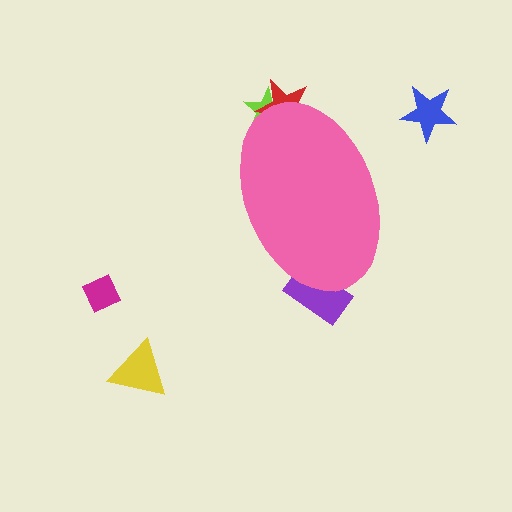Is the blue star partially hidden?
No, the blue star is fully visible.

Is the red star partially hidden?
Yes, the red star is partially hidden behind the pink ellipse.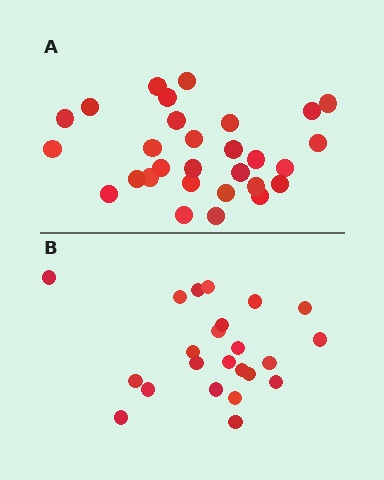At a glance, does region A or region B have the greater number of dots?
Region A (the top region) has more dots.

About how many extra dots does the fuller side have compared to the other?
Region A has about 6 more dots than region B.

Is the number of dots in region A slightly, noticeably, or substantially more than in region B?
Region A has noticeably more, but not dramatically so. The ratio is roughly 1.3 to 1.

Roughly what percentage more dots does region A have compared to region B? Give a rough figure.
About 25% more.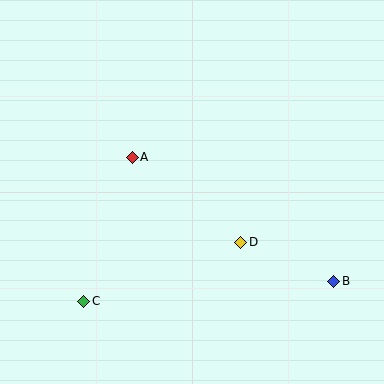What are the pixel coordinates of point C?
Point C is at (84, 301).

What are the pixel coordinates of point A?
Point A is at (132, 157).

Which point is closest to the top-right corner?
Point D is closest to the top-right corner.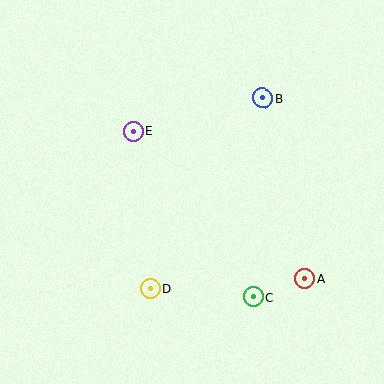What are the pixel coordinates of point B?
Point B is at (263, 98).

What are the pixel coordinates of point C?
Point C is at (253, 297).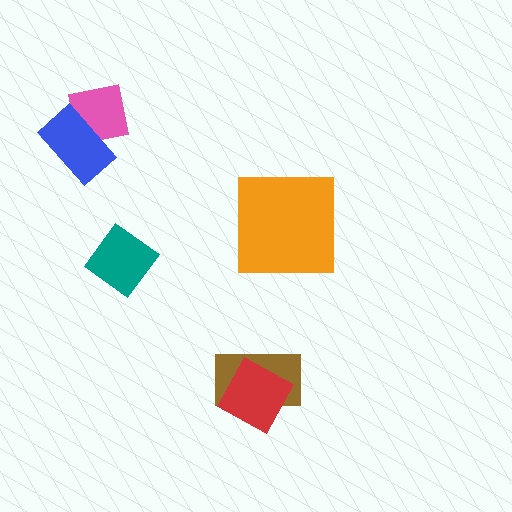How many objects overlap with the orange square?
0 objects overlap with the orange square.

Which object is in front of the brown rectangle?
The red square is in front of the brown rectangle.